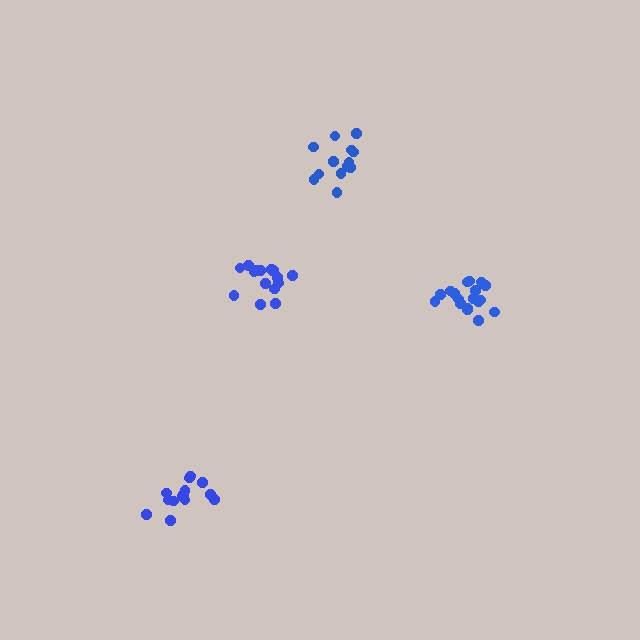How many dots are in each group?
Group 1: 16 dots, Group 2: 14 dots, Group 3: 18 dots, Group 4: 14 dots (62 total).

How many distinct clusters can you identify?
There are 4 distinct clusters.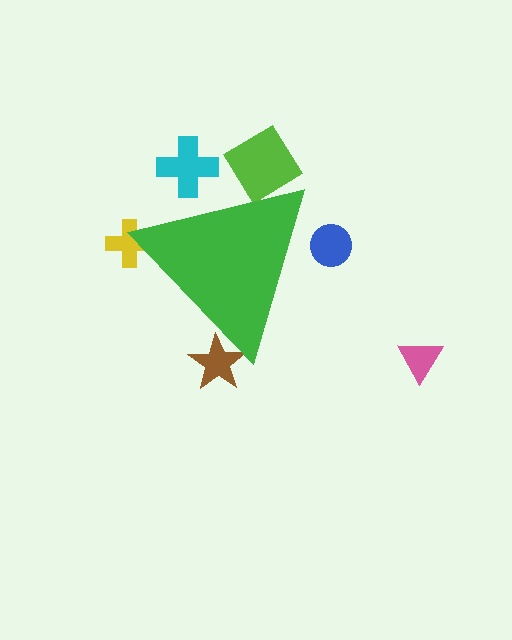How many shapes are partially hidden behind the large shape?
5 shapes are partially hidden.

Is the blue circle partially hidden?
Yes, the blue circle is partially hidden behind the green triangle.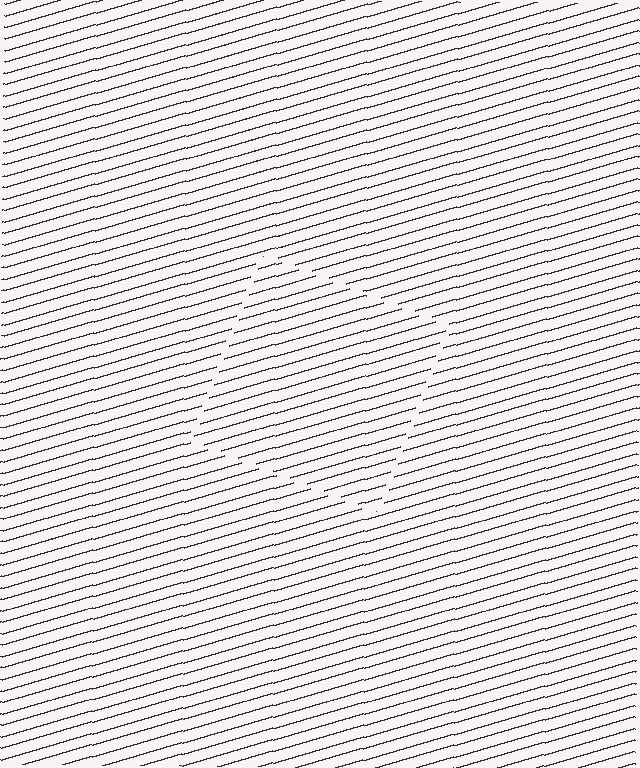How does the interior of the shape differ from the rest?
The interior of the shape contains the same grating, shifted by half a period — the contour is defined by the phase discontinuity where line-ends from the inner and outer gratings abut.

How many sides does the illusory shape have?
4 sides — the line-ends trace a square.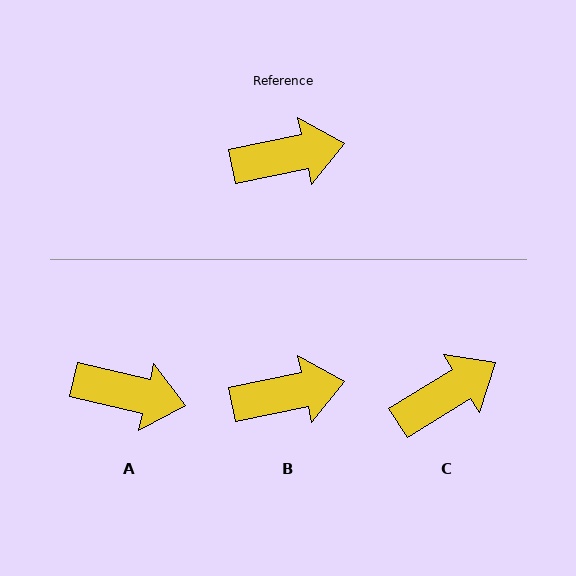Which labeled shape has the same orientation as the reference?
B.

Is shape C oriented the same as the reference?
No, it is off by about 20 degrees.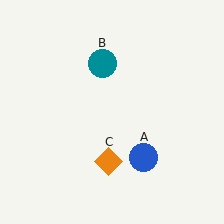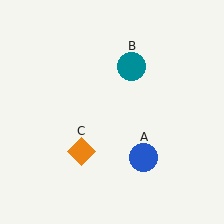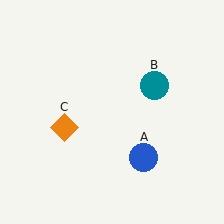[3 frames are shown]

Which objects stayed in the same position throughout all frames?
Blue circle (object A) remained stationary.